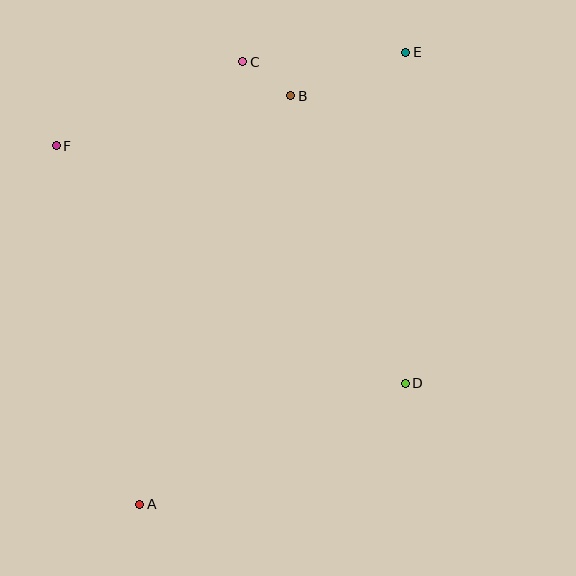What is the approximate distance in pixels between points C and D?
The distance between C and D is approximately 360 pixels.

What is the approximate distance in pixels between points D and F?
The distance between D and F is approximately 422 pixels.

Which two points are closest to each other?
Points B and C are closest to each other.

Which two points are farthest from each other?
Points A and E are farthest from each other.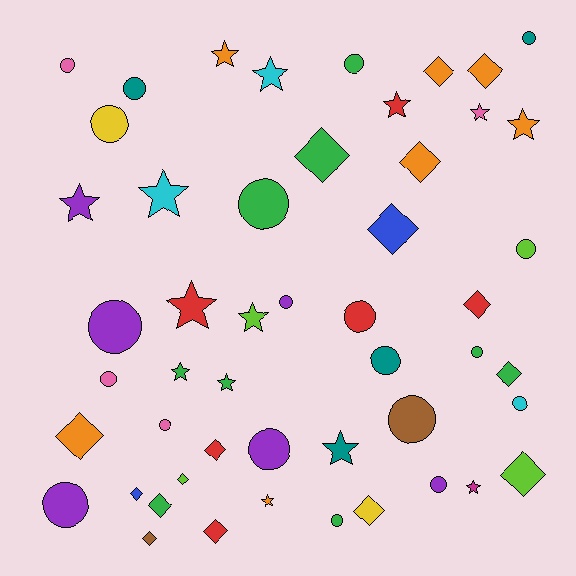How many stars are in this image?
There are 14 stars.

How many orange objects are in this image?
There are 7 orange objects.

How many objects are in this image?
There are 50 objects.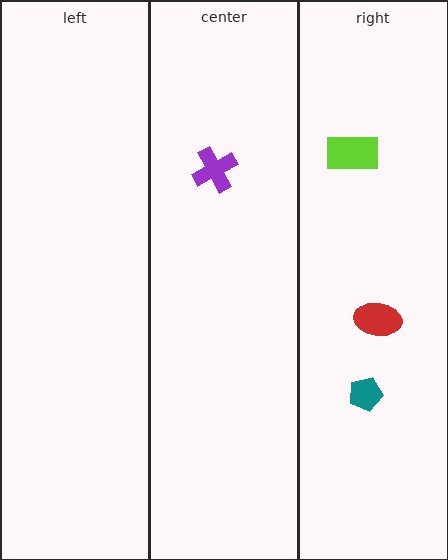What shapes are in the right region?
The red ellipse, the teal pentagon, the lime rectangle.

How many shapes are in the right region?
3.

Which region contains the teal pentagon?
The right region.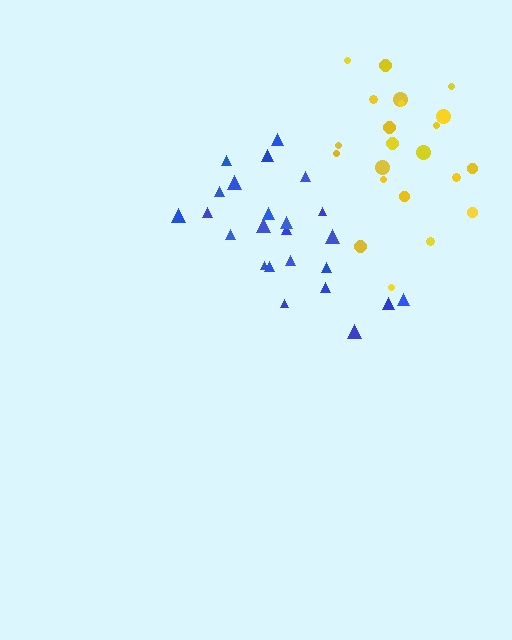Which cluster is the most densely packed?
Yellow.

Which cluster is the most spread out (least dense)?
Blue.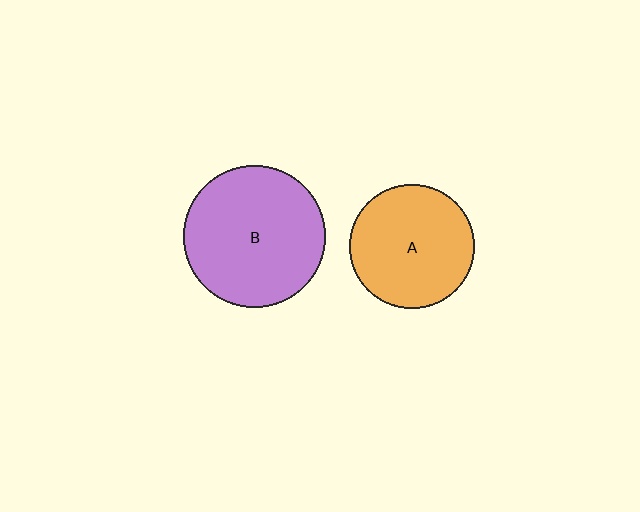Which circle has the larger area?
Circle B (purple).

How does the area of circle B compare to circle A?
Approximately 1.3 times.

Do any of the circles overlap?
No, none of the circles overlap.